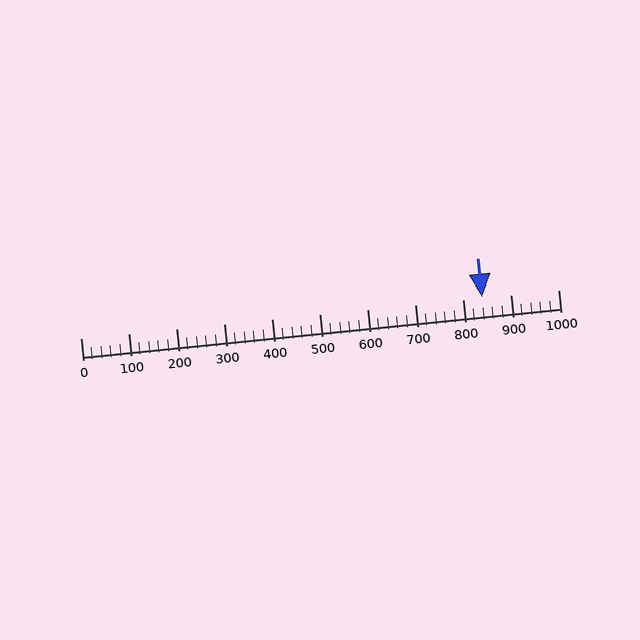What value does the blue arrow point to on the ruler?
The blue arrow points to approximately 840.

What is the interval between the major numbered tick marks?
The major tick marks are spaced 100 units apart.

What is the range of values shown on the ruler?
The ruler shows values from 0 to 1000.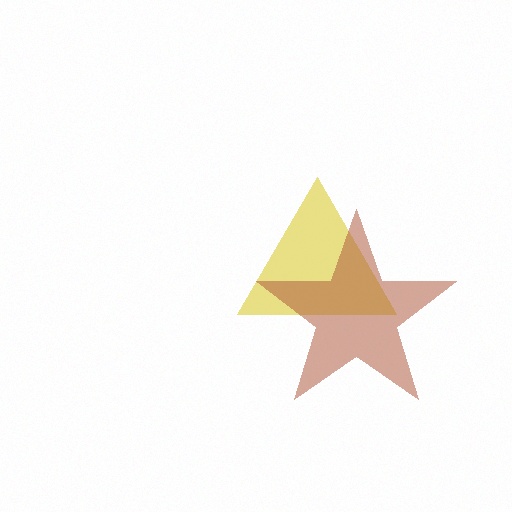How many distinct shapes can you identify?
There are 2 distinct shapes: a yellow triangle, a brown star.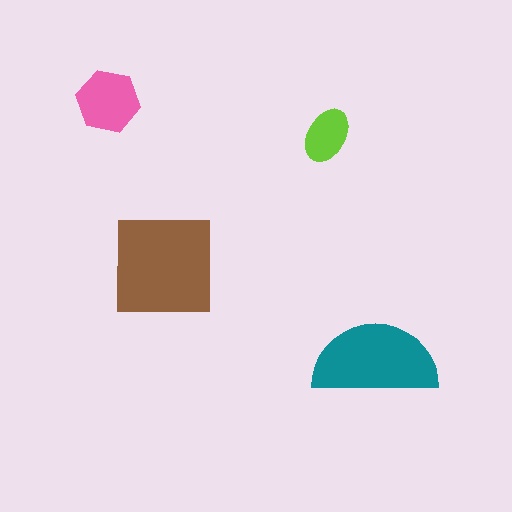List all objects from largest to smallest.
The brown square, the teal semicircle, the pink hexagon, the lime ellipse.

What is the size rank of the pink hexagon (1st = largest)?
3rd.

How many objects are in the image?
There are 4 objects in the image.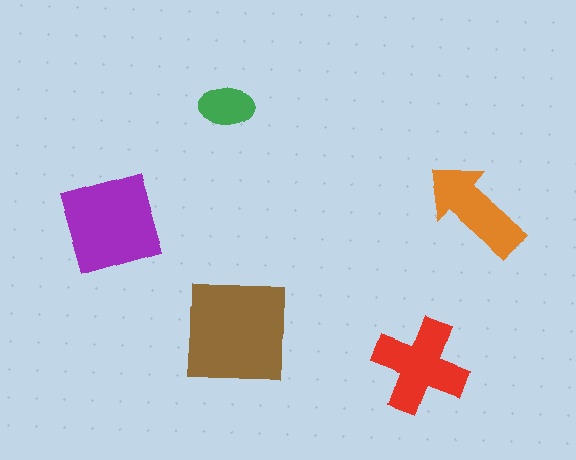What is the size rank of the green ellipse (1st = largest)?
5th.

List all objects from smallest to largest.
The green ellipse, the orange arrow, the red cross, the purple diamond, the brown square.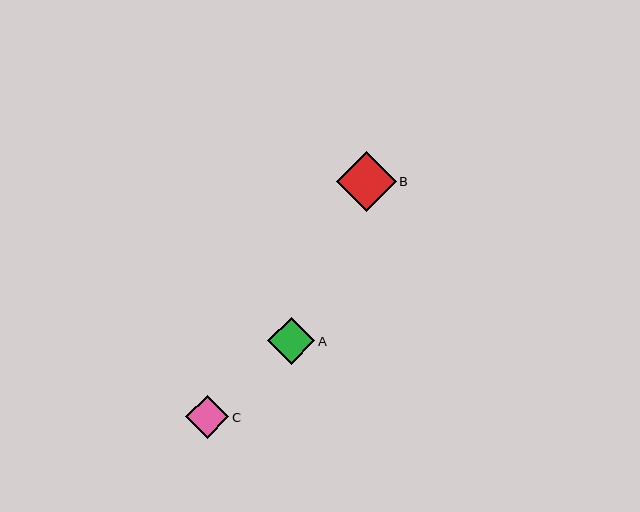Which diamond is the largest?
Diamond B is the largest with a size of approximately 60 pixels.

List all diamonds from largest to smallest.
From largest to smallest: B, A, C.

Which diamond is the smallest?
Diamond C is the smallest with a size of approximately 43 pixels.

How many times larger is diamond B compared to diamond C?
Diamond B is approximately 1.4 times the size of diamond C.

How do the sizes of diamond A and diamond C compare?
Diamond A and diamond C are approximately the same size.